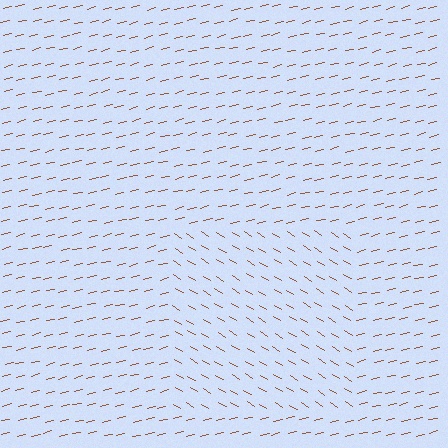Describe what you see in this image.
The image is filled with small brown line segments. A rectangle region in the image has lines oriented differently from the surrounding lines, creating a visible texture boundary.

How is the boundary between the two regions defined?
The boundary is defined purely by a change in line orientation (approximately 45 degrees difference). All lines are the same color and thickness.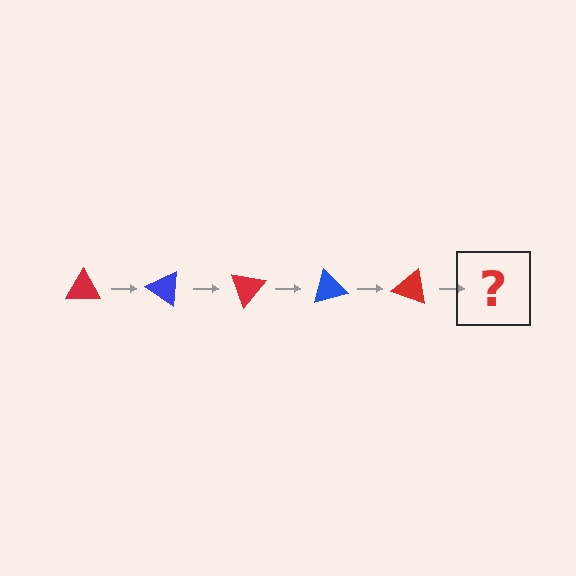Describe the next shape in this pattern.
It should be a blue triangle, rotated 175 degrees from the start.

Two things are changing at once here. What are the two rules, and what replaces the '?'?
The two rules are that it rotates 35 degrees each step and the color cycles through red and blue. The '?' should be a blue triangle, rotated 175 degrees from the start.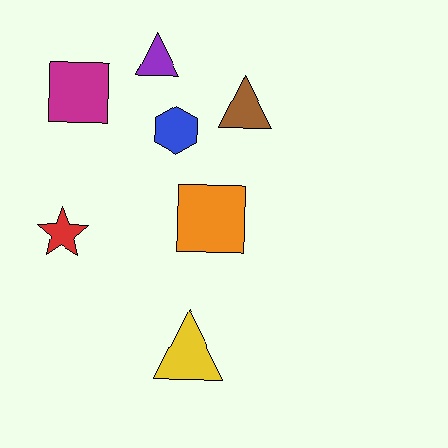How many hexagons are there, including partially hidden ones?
There is 1 hexagon.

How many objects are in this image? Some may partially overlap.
There are 7 objects.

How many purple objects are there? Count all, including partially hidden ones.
There is 1 purple object.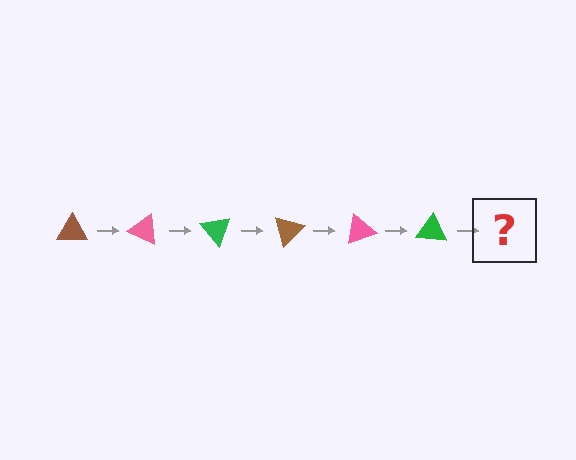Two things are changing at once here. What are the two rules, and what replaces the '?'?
The two rules are that it rotates 25 degrees each step and the color cycles through brown, pink, and green. The '?' should be a brown triangle, rotated 150 degrees from the start.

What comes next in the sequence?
The next element should be a brown triangle, rotated 150 degrees from the start.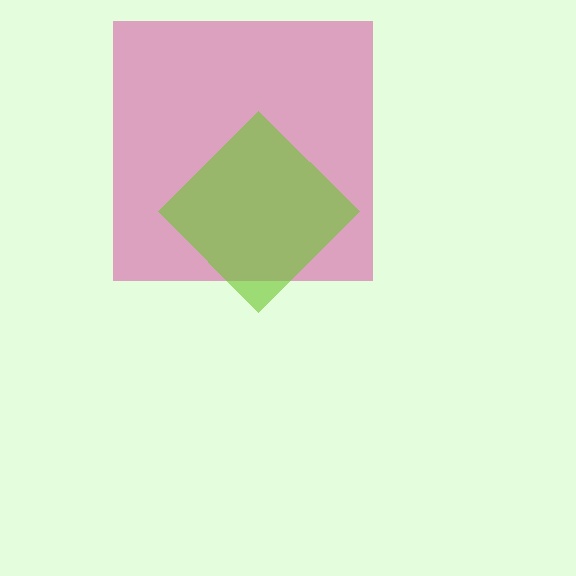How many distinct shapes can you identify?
There are 2 distinct shapes: a magenta square, a lime diamond.